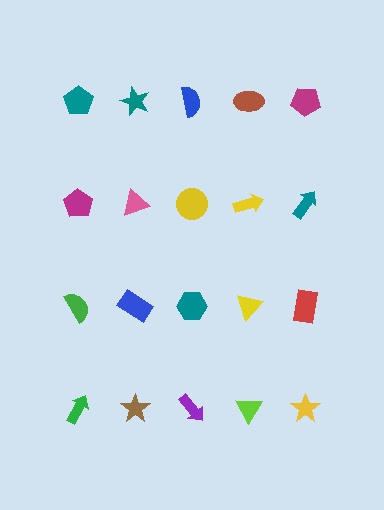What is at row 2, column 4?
A yellow arrow.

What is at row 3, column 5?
A red rectangle.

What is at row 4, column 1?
A green arrow.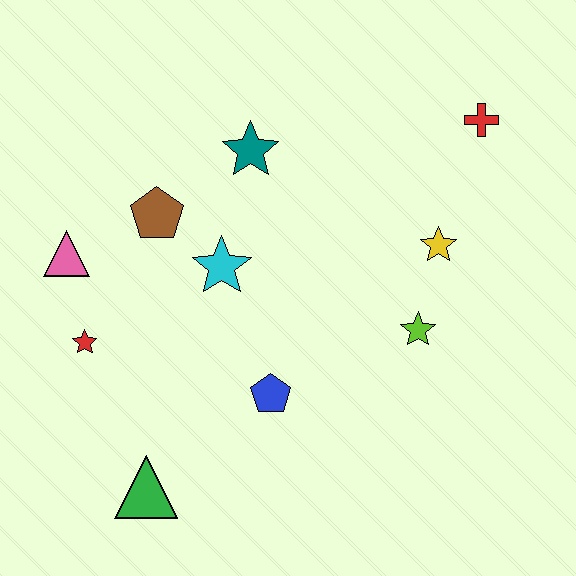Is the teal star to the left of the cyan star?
No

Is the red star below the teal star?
Yes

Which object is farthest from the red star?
The red cross is farthest from the red star.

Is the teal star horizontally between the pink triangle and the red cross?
Yes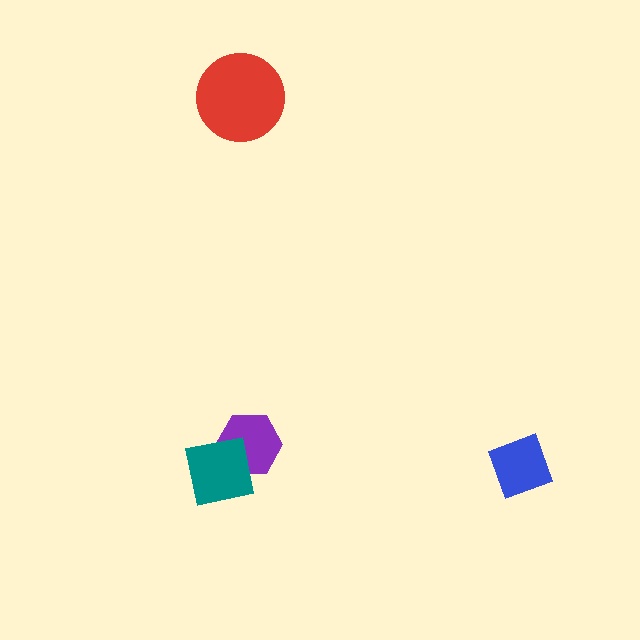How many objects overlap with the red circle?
0 objects overlap with the red circle.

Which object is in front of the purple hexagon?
The teal square is in front of the purple hexagon.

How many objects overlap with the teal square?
1 object overlaps with the teal square.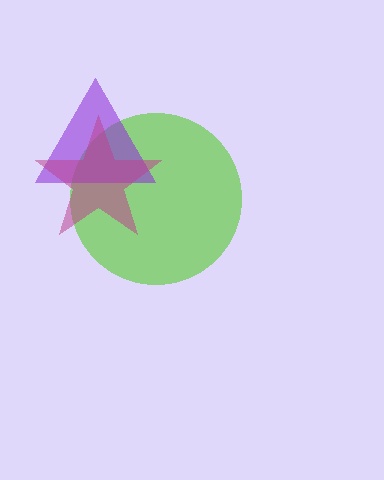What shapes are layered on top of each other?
The layered shapes are: a lime circle, a purple triangle, a magenta star.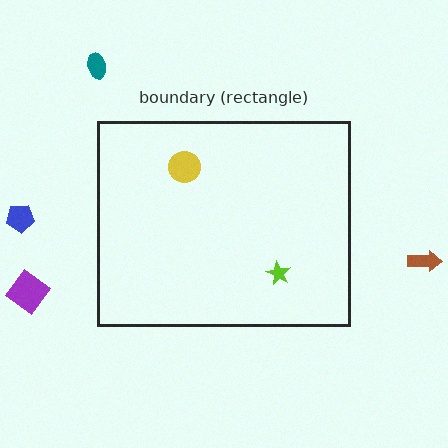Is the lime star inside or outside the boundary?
Inside.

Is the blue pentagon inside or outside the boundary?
Outside.